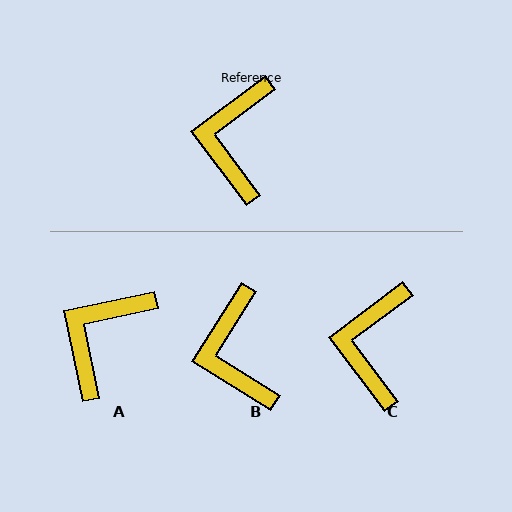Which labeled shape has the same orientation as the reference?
C.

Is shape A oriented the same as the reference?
No, it is off by about 25 degrees.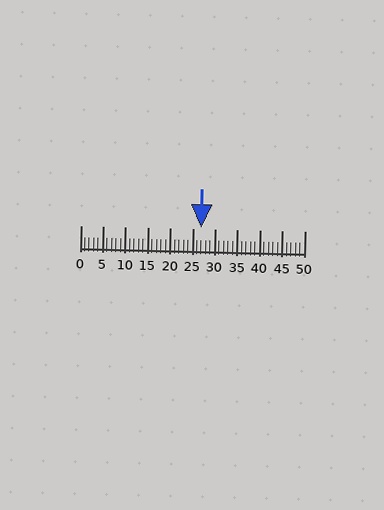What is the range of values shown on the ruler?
The ruler shows values from 0 to 50.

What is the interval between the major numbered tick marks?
The major tick marks are spaced 5 units apart.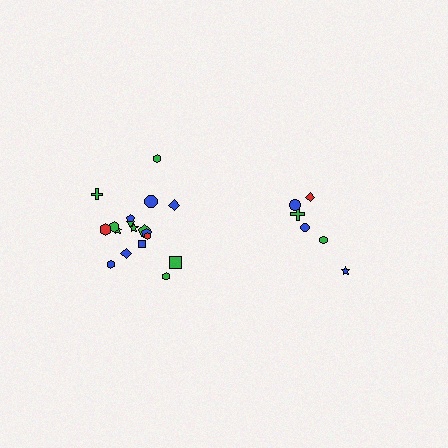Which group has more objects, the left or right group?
The left group.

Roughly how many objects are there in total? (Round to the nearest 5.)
Roughly 25 objects in total.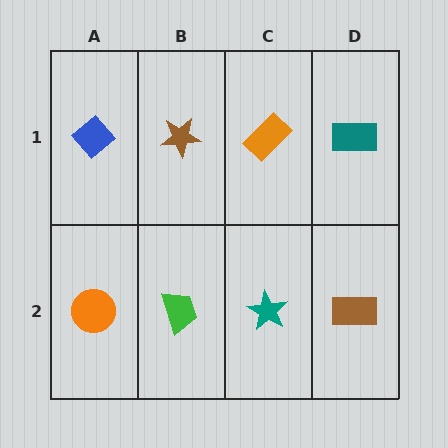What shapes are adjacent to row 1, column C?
A teal star (row 2, column C), a brown star (row 1, column B), a teal rectangle (row 1, column D).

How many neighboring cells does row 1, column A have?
2.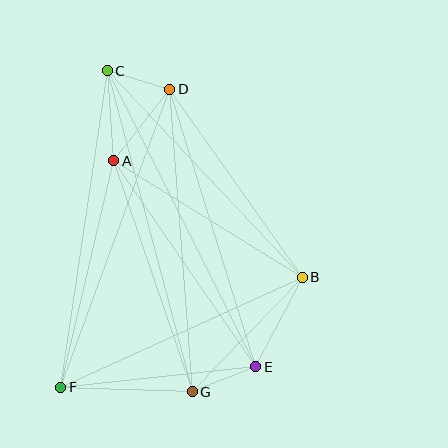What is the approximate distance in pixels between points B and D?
The distance between B and D is approximately 230 pixels.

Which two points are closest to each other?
Points C and D are closest to each other.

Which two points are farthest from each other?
Points C and G are farthest from each other.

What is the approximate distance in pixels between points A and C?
The distance between A and C is approximately 90 pixels.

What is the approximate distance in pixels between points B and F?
The distance between B and F is approximately 265 pixels.